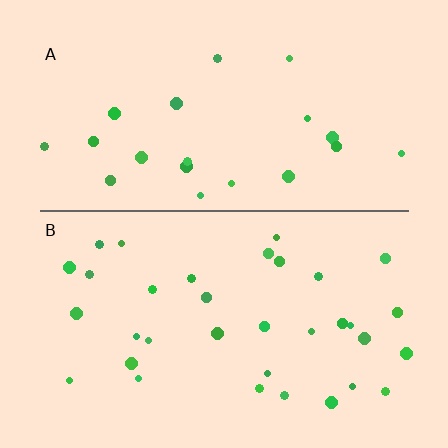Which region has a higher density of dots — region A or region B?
B (the bottom).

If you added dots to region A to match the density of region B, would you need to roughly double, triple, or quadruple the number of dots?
Approximately double.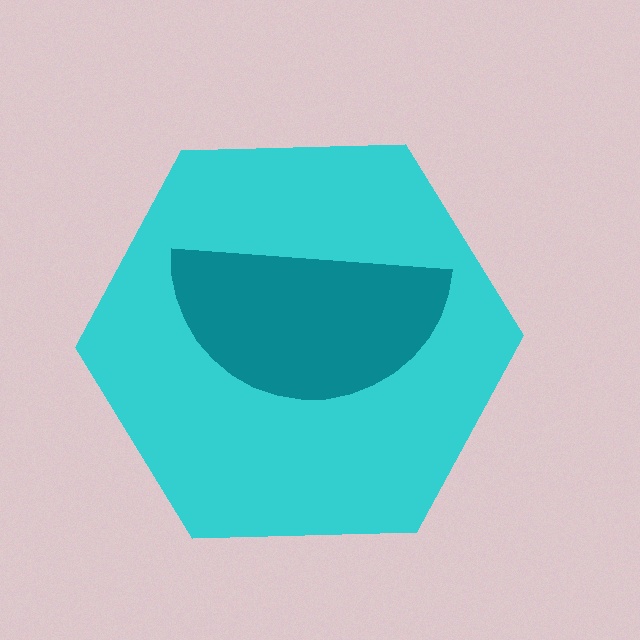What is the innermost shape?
The teal semicircle.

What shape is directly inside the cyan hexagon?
The teal semicircle.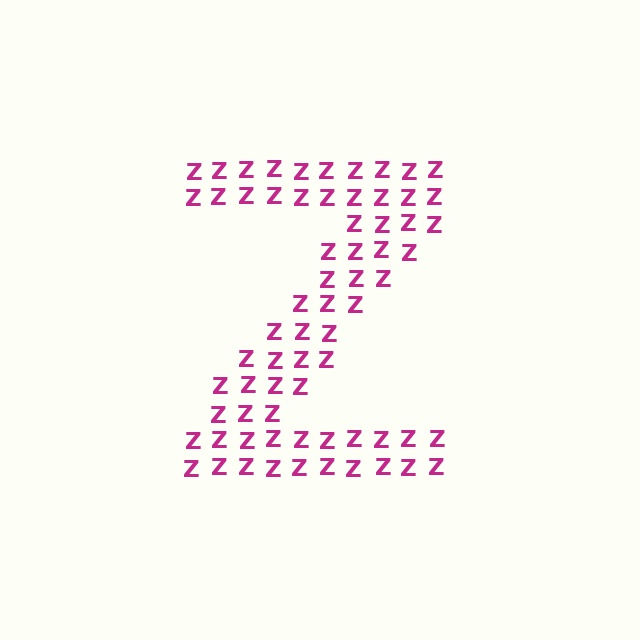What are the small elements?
The small elements are letter Z's.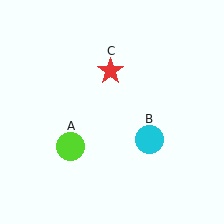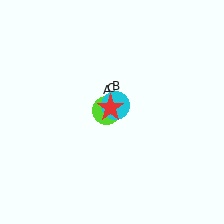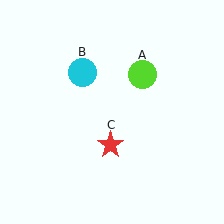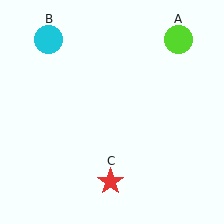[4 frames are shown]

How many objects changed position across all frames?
3 objects changed position: lime circle (object A), cyan circle (object B), red star (object C).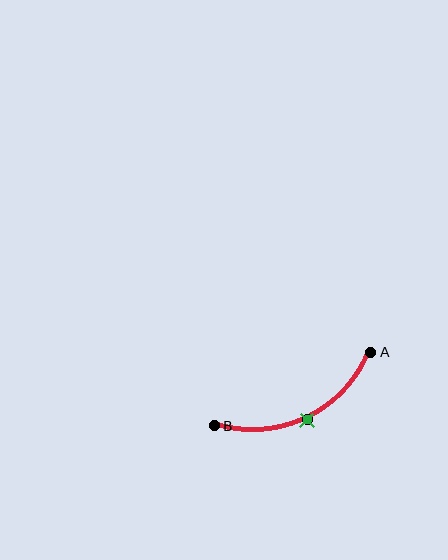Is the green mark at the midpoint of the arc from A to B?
Yes. The green mark lies on the arc at equal arc-length from both A and B — it is the arc midpoint.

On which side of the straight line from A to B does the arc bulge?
The arc bulges below the straight line connecting A and B.